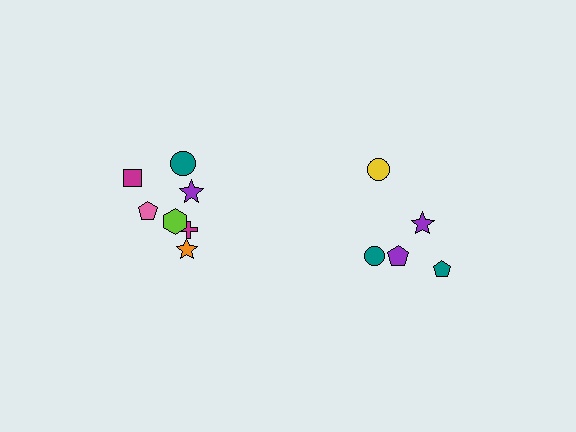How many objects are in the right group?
There are 5 objects.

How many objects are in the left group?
There are 7 objects.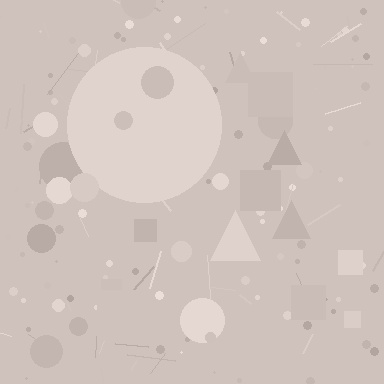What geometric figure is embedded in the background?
A circle is embedded in the background.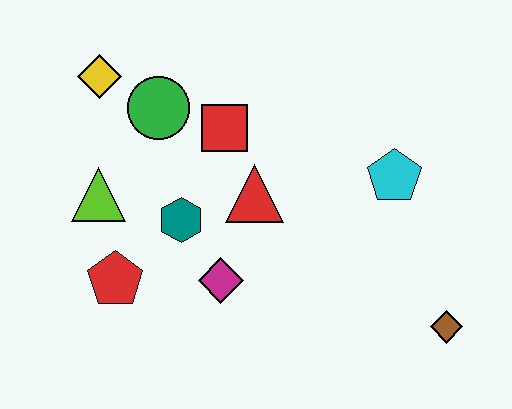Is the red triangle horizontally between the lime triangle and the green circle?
No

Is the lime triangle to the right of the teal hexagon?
No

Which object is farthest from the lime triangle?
The brown diamond is farthest from the lime triangle.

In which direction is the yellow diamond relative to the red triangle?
The yellow diamond is to the left of the red triangle.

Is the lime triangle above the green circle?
No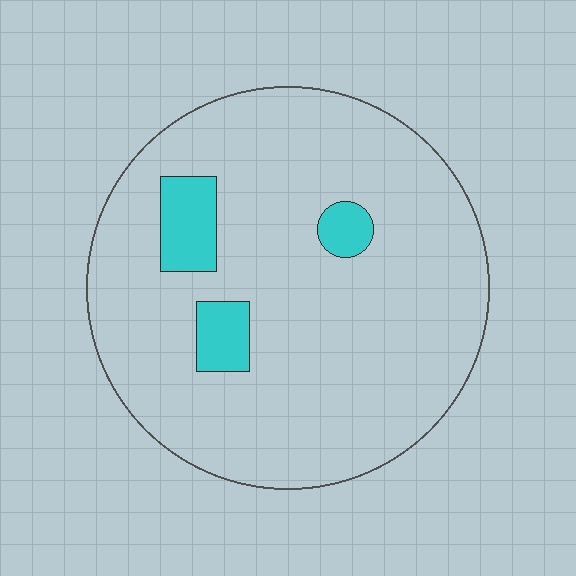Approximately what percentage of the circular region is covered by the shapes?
Approximately 10%.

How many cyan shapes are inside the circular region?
3.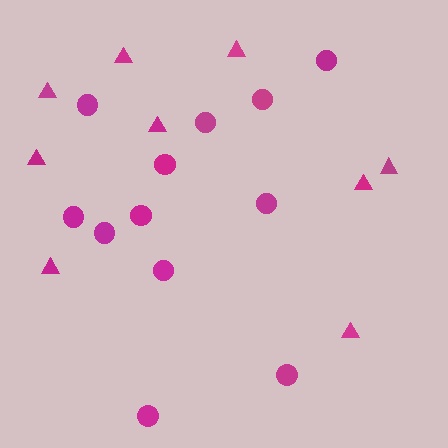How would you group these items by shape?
There are 2 groups: one group of triangles (9) and one group of circles (12).